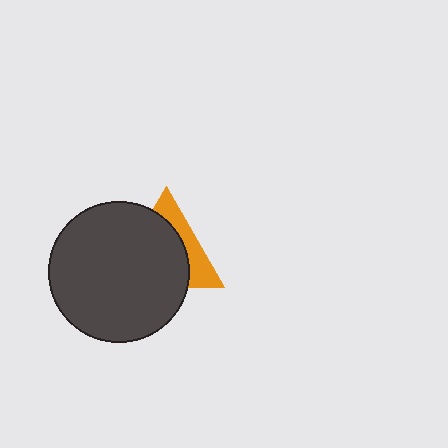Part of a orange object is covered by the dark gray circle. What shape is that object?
It is a triangle.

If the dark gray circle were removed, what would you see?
You would see the complete orange triangle.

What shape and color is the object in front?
The object in front is a dark gray circle.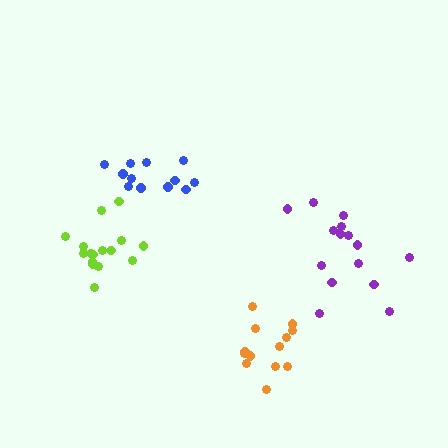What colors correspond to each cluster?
The clusters are colored: purple, blue, lime, orange.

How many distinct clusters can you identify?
There are 4 distinct clusters.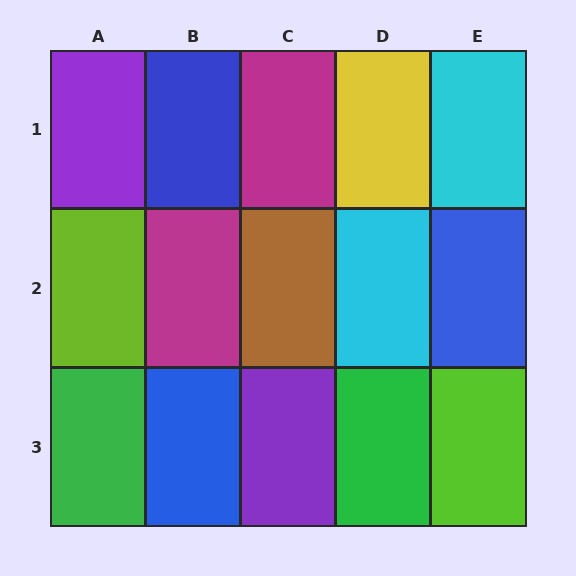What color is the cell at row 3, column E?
Lime.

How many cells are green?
2 cells are green.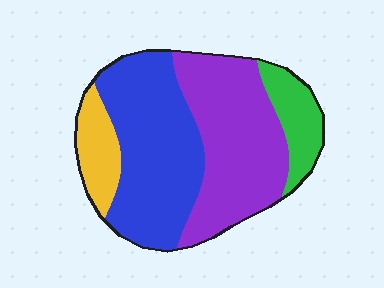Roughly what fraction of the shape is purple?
Purple takes up about three eighths (3/8) of the shape.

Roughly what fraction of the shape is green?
Green takes up about one eighth (1/8) of the shape.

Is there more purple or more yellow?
Purple.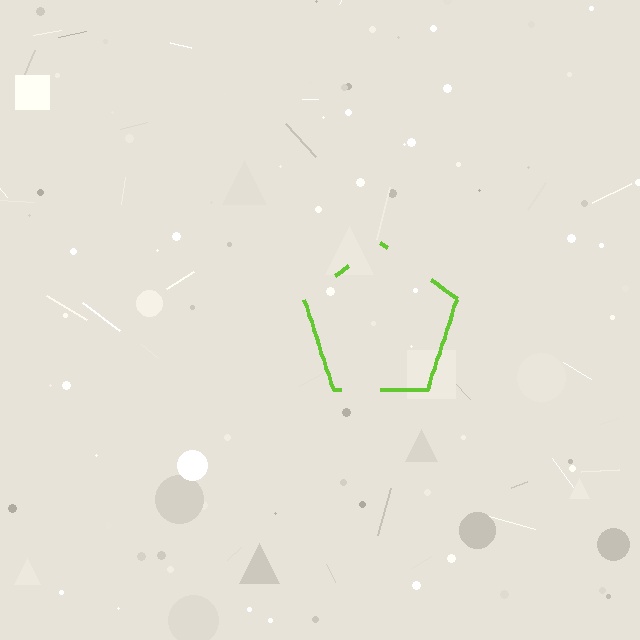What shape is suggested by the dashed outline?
The dashed outline suggests a pentagon.